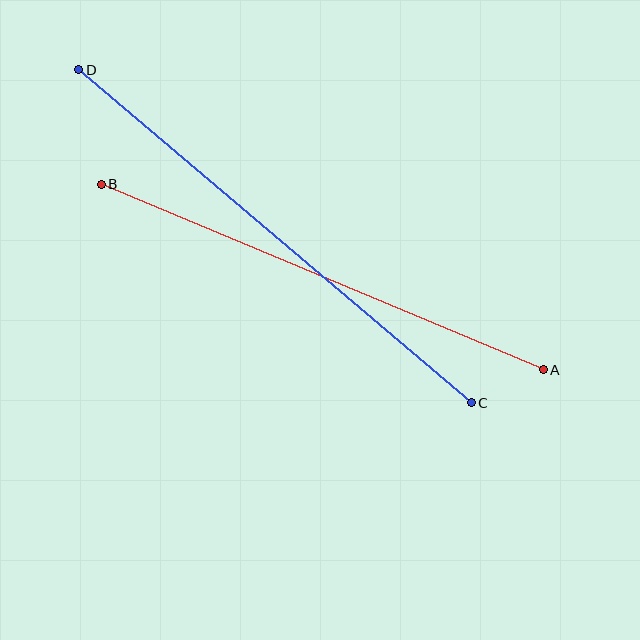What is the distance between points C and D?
The distance is approximately 515 pixels.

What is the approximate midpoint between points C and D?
The midpoint is at approximately (275, 236) pixels.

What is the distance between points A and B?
The distance is approximately 479 pixels.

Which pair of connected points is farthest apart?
Points C and D are farthest apart.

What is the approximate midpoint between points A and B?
The midpoint is at approximately (322, 277) pixels.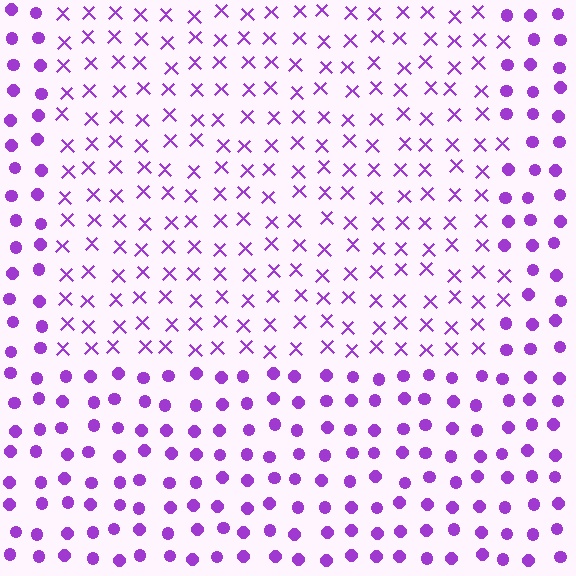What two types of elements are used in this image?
The image uses X marks inside the rectangle region and circles outside it.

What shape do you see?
I see a rectangle.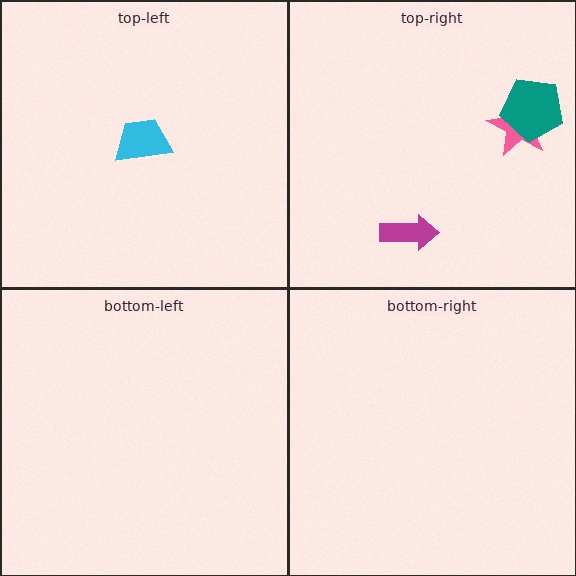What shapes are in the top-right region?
The magenta arrow, the pink star, the teal pentagon.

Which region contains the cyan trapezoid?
The top-left region.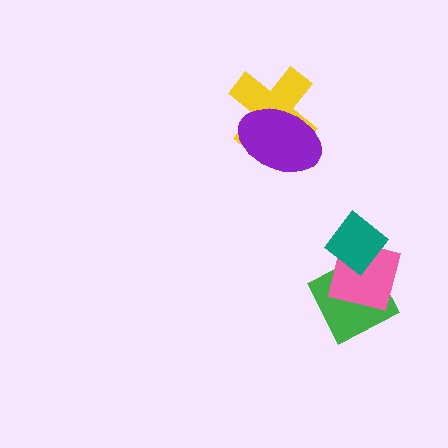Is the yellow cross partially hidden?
Yes, it is partially covered by another shape.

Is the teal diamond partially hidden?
No, no other shape covers it.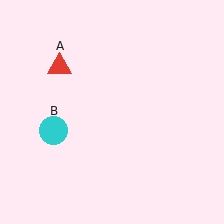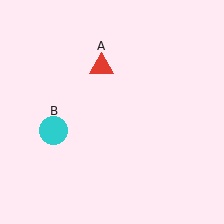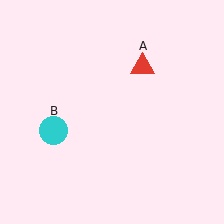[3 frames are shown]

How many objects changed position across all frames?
1 object changed position: red triangle (object A).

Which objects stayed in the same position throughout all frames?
Cyan circle (object B) remained stationary.